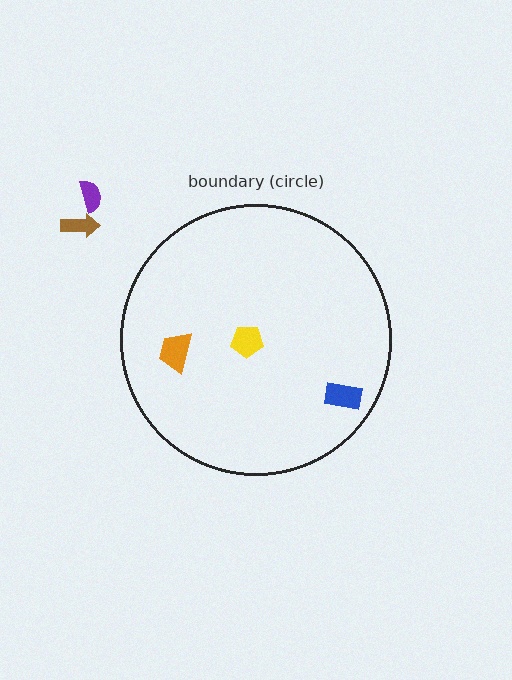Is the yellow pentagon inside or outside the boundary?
Inside.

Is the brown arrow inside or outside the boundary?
Outside.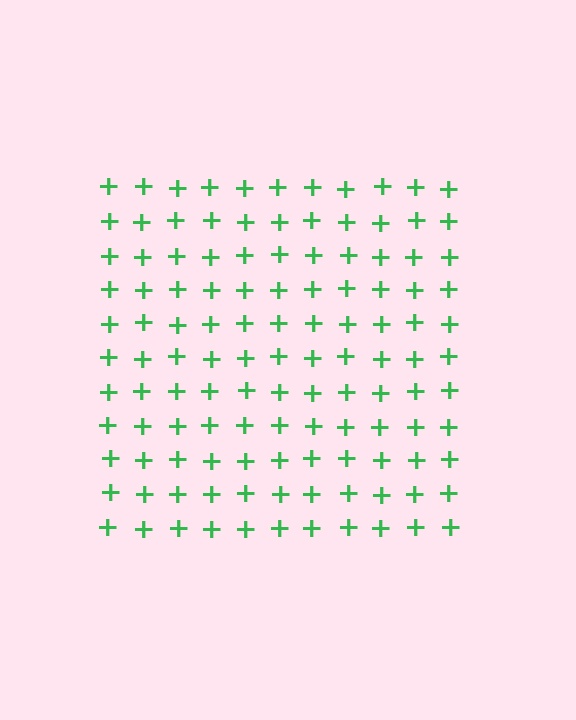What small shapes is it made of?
It is made of small plus signs.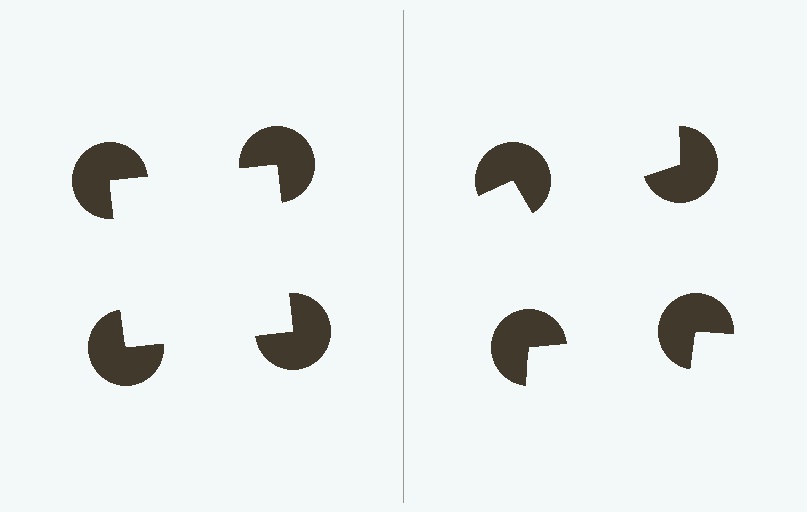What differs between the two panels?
The pac-man discs are positioned identically on both sides; only the wedge orientations differ. On the left they align to a square; on the right they are misaligned.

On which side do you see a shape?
An illusory square appears on the left side. On the right side the wedge cuts are rotated, so no coherent shape forms.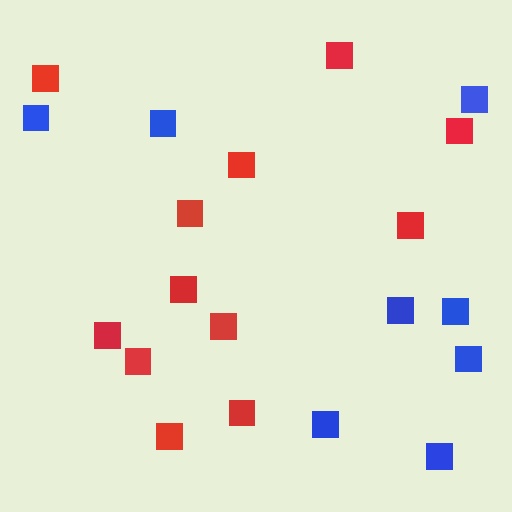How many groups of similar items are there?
There are 2 groups: one group of red squares (12) and one group of blue squares (8).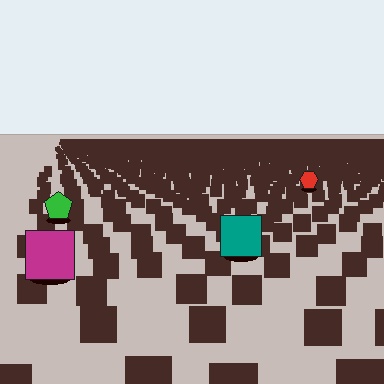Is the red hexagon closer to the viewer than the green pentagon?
No. The green pentagon is closer — you can tell from the texture gradient: the ground texture is coarser near it.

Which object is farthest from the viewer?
The red hexagon is farthest from the viewer. It appears smaller and the ground texture around it is denser.